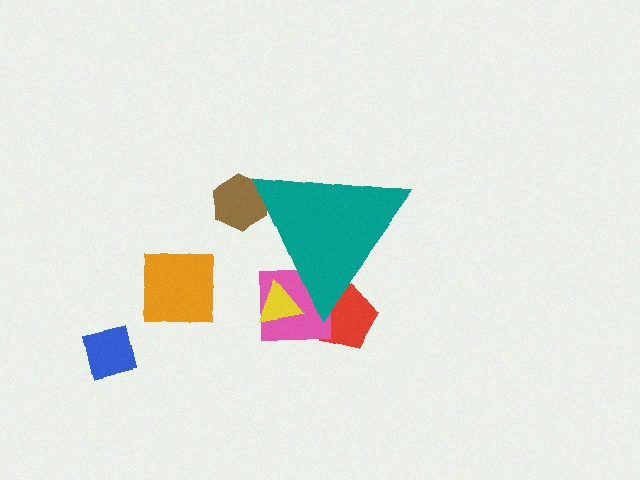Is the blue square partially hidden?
No, the blue square is fully visible.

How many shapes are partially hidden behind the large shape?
4 shapes are partially hidden.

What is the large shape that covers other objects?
A teal triangle.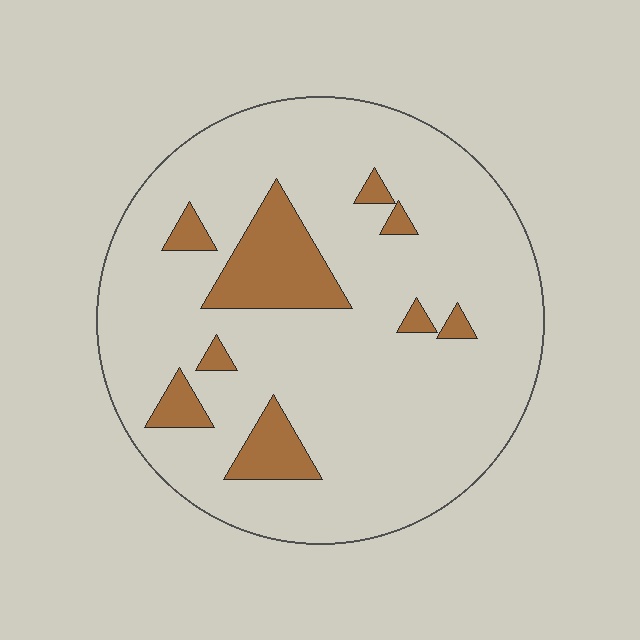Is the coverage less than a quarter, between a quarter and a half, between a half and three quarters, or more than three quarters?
Less than a quarter.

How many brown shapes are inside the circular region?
9.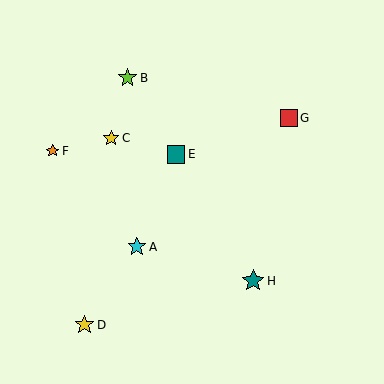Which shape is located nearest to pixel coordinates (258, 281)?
The teal star (labeled H) at (253, 281) is nearest to that location.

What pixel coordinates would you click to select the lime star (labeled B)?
Click at (128, 78) to select the lime star B.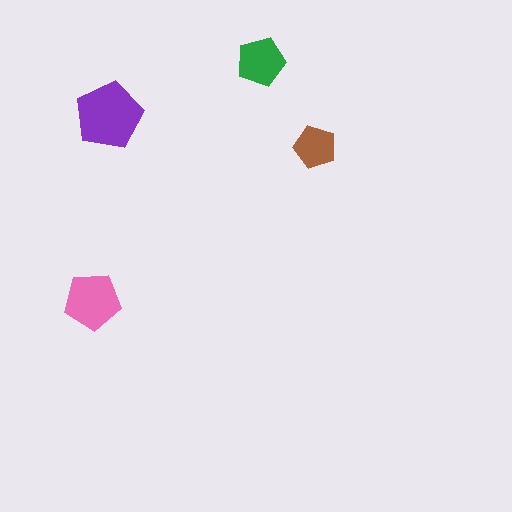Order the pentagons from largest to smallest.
the purple one, the pink one, the green one, the brown one.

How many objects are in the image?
There are 4 objects in the image.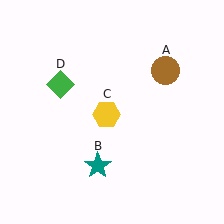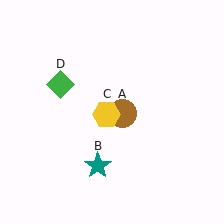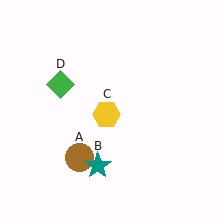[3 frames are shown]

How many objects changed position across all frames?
1 object changed position: brown circle (object A).